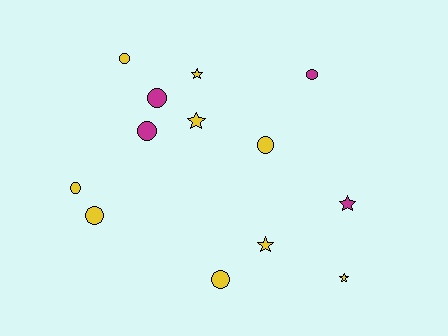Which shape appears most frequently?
Circle, with 8 objects.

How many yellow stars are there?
There are 4 yellow stars.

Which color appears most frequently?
Yellow, with 9 objects.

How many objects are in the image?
There are 13 objects.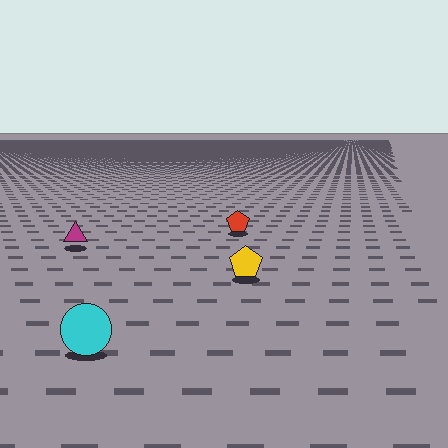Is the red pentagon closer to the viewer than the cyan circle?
No. The cyan circle is closer — you can tell from the texture gradient: the ground texture is coarser near it.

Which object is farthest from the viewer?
The red pentagon is farthest from the viewer. It appears smaller and the ground texture around it is denser.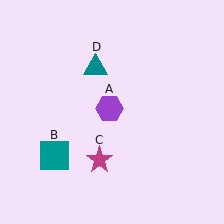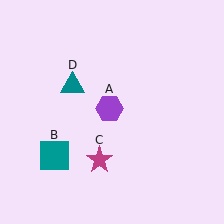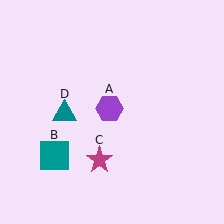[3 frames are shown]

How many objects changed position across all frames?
1 object changed position: teal triangle (object D).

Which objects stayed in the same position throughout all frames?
Purple hexagon (object A) and teal square (object B) and magenta star (object C) remained stationary.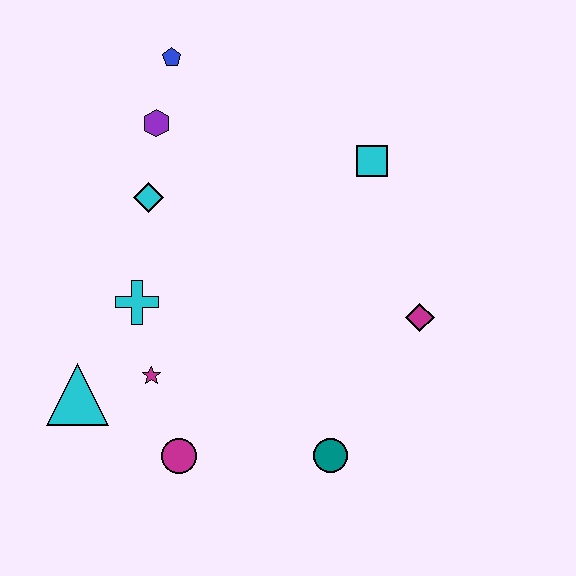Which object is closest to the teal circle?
The magenta circle is closest to the teal circle.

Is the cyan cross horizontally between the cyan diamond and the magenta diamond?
No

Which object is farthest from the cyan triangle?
The cyan square is farthest from the cyan triangle.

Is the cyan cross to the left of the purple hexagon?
Yes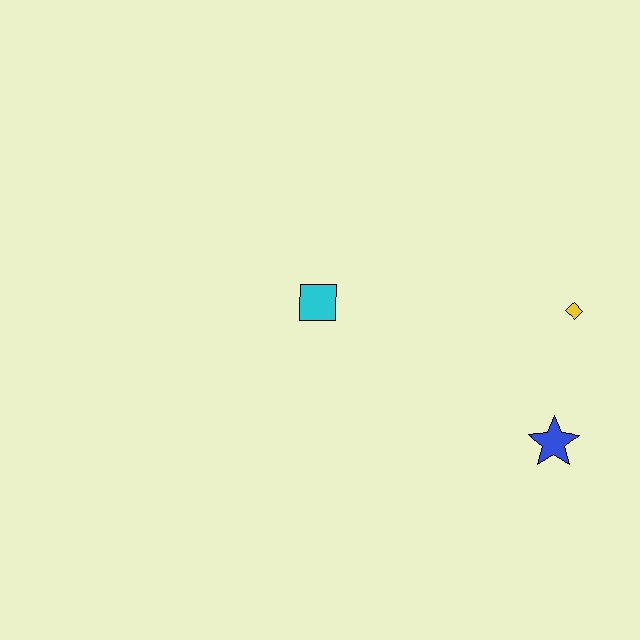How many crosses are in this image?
There are no crosses.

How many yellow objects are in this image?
There is 1 yellow object.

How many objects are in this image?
There are 3 objects.